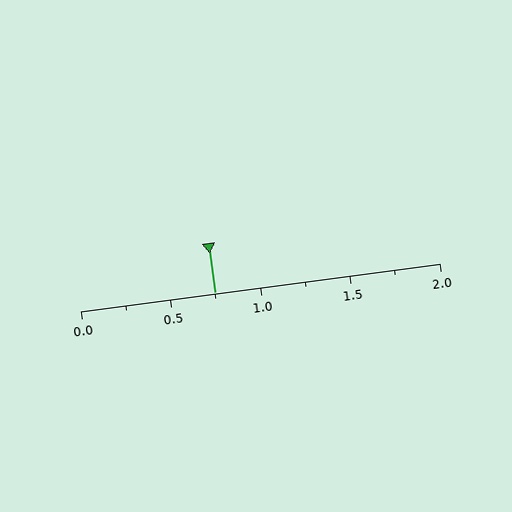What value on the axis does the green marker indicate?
The marker indicates approximately 0.75.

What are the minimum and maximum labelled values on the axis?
The axis runs from 0.0 to 2.0.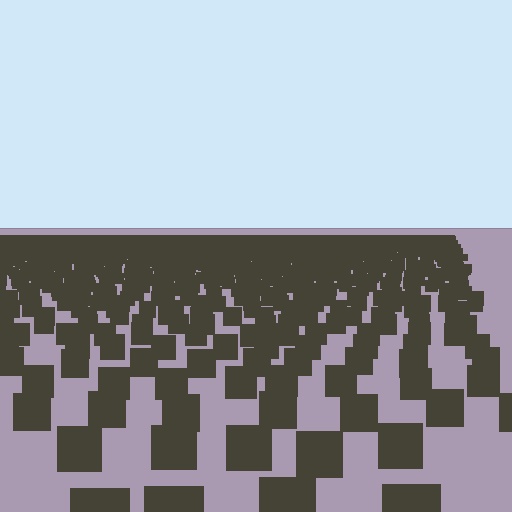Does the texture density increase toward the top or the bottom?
Density increases toward the top.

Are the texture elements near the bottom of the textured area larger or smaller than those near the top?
Larger. Near the bottom, elements are closer to the viewer and appear at a bigger on-screen size.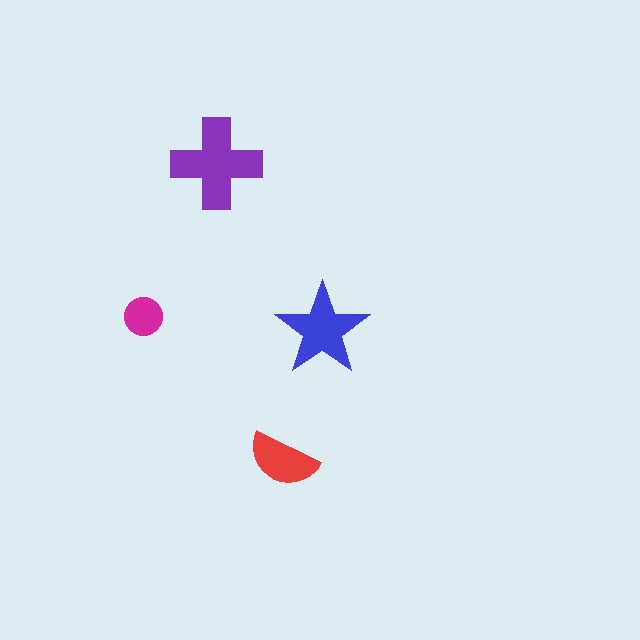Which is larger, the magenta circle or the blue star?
The blue star.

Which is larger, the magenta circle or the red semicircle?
The red semicircle.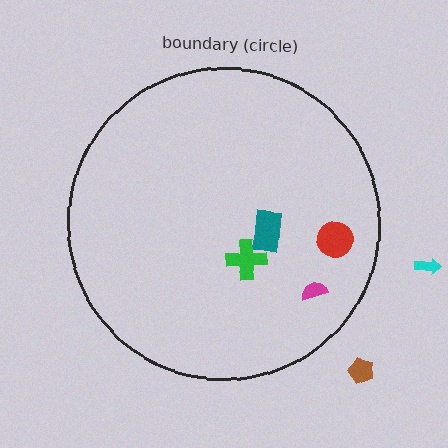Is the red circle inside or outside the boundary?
Inside.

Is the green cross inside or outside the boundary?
Inside.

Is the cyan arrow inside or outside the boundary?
Outside.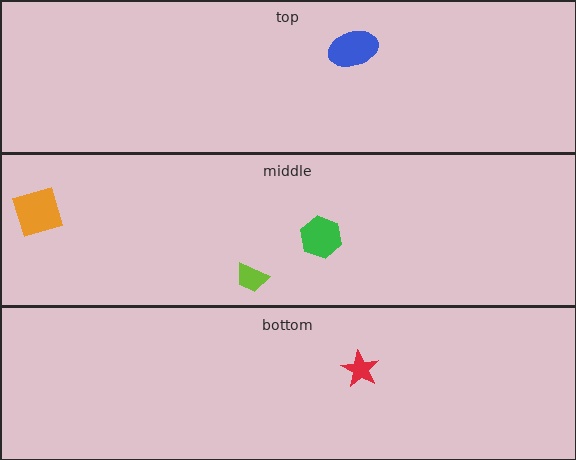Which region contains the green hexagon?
The middle region.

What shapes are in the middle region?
The lime trapezoid, the green hexagon, the orange square.